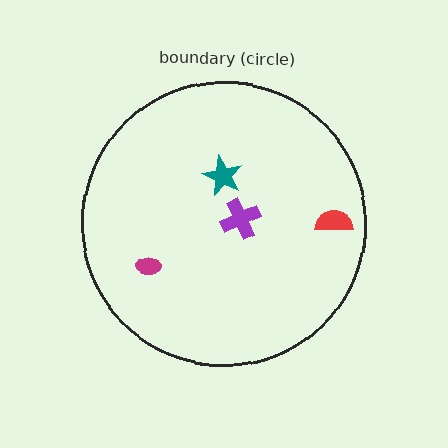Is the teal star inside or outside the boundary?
Inside.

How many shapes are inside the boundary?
4 inside, 0 outside.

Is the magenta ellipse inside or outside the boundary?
Inside.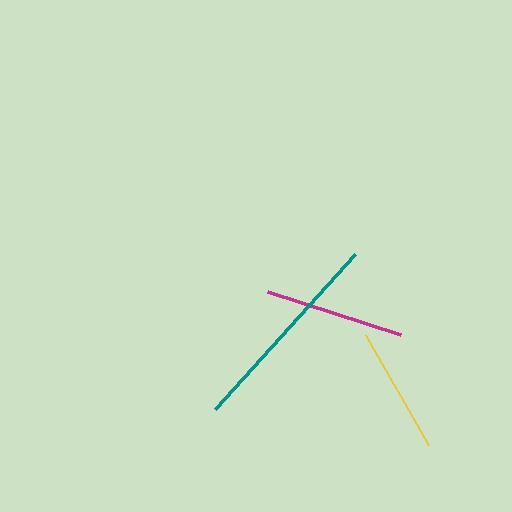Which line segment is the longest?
The teal line is the longest at approximately 209 pixels.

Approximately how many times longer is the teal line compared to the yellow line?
The teal line is approximately 1.6 times the length of the yellow line.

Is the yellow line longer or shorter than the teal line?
The teal line is longer than the yellow line.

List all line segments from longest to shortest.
From longest to shortest: teal, magenta, yellow.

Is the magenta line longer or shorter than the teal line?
The teal line is longer than the magenta line.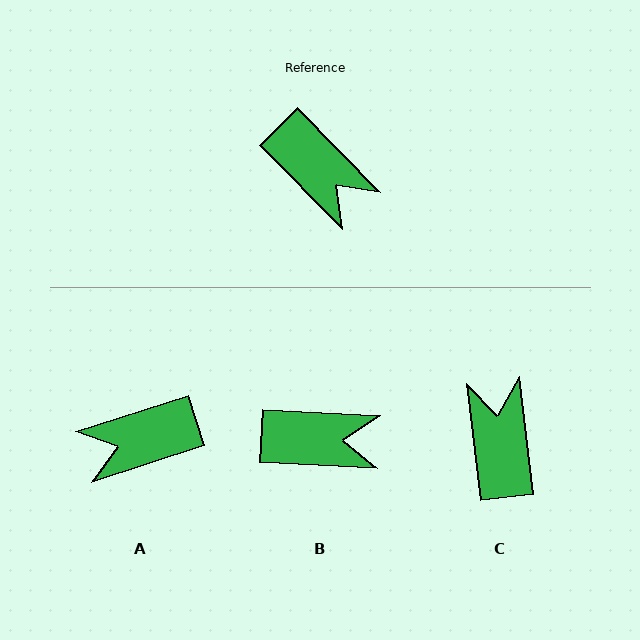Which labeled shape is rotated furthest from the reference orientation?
C, about 143 degrees away.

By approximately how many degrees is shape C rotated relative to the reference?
Approximately 143 degrees counter-clockwise.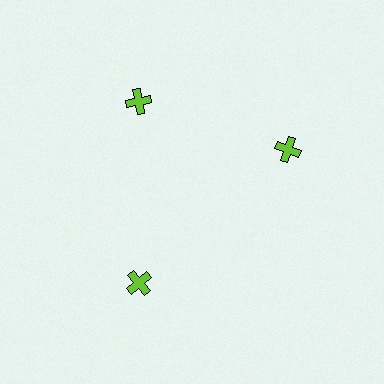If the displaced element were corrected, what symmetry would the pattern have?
It would have 3-fold rotational symmetry — the pattern would map onto itself every 120 degrees.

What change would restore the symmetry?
The symmetry would be restored by rotating it back into even spacing with its neighbors so that all 3 crosses sit at equal angles and equal distance from the center.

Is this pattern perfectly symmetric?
No. The 3 lime crosses are arranged in a ring, but one element near the 3 o'clock position is rotated out of alignment along the ring, breaking the 3-fold rotational symmetry.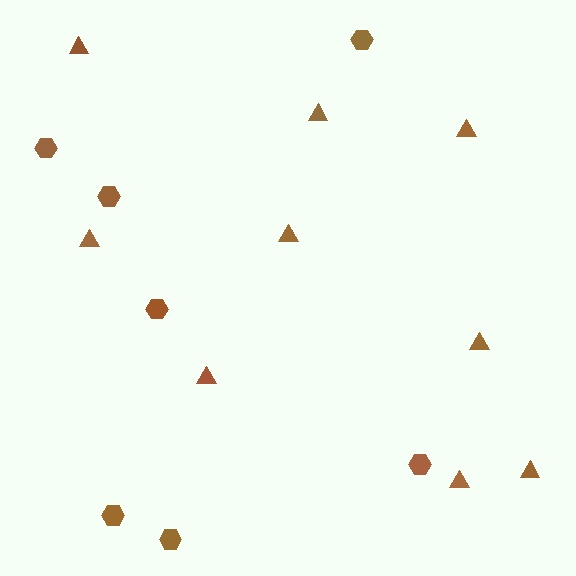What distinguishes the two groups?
There are 2 groups: one group of hexagons (7) and one group of triangles (9).